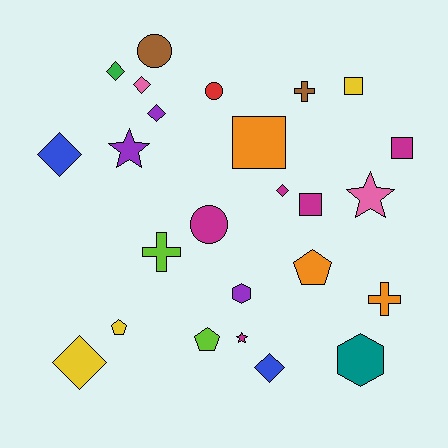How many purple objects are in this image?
There are 3 purple objects.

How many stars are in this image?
There are 3 stars.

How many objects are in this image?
There are 25 objects.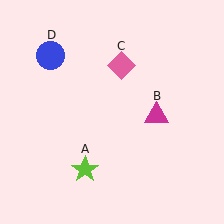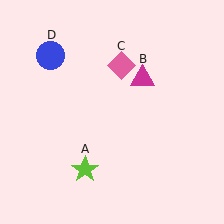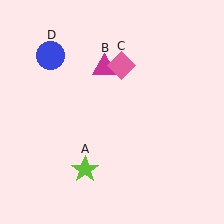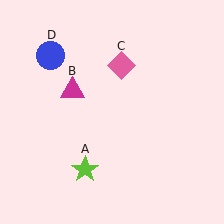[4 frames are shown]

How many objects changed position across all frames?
1 object changed position: magenta triangle (object B).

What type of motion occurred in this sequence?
The magenta triangle (object B) rotated counterclockwise around the center of the scene.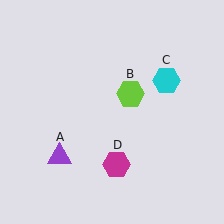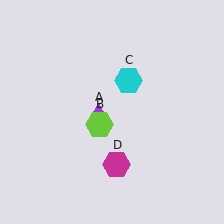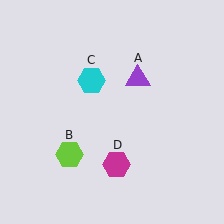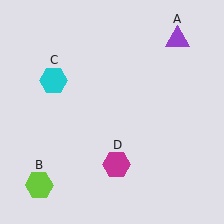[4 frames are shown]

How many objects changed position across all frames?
3 objects changed position: purple triangle (object A), lime hexagon (object B), cyan hexagon (object C).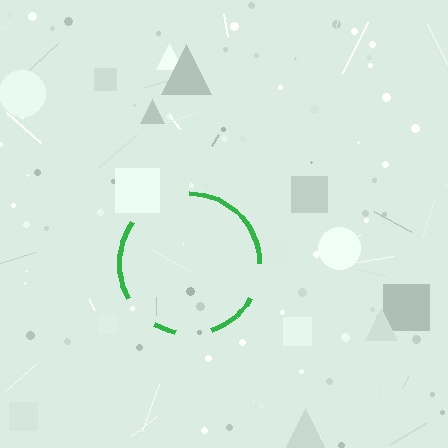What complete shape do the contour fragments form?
The contour fragments form a circle.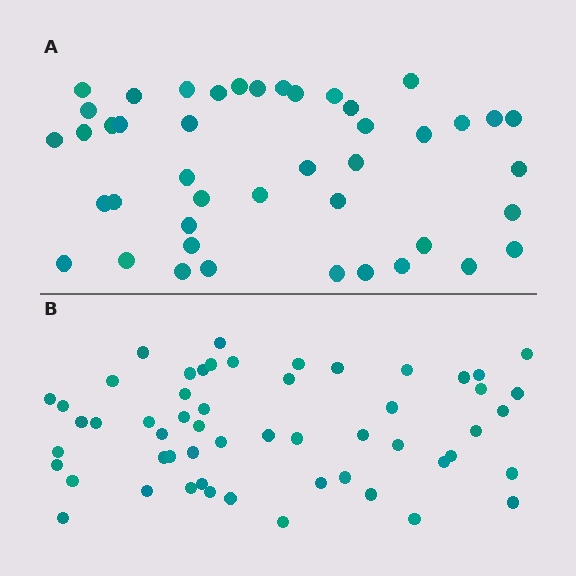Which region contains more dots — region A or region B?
Region B (the bottom region) has more dots.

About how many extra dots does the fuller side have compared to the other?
Region B has roughly 12 or so more dots than region A.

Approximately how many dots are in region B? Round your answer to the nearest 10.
About 60 dots. (The exact count is 55, which rounds to 60.)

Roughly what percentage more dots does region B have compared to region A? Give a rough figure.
About 25% more.